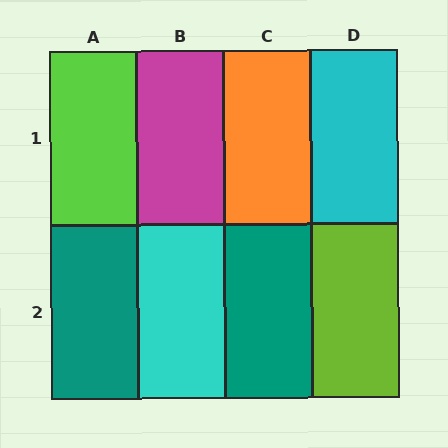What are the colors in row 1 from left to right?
Lime, magenta, orange, cyan.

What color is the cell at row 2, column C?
Teal.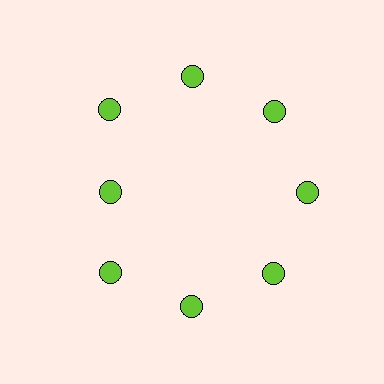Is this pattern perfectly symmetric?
No. The 8 lime circles are arranged in a ring, but one element near the 9 o'clock position is pulled inward toward the center, breaking the 8-fold rotational symmetry.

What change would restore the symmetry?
The symmetry would be restored by moving it outward, back onto the ring so that all 8 circles sit at equal angles and equal distance from the center.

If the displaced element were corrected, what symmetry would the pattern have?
It would have 8-fold rotational symmetry — the pattern would map onto itself every 45 degrees.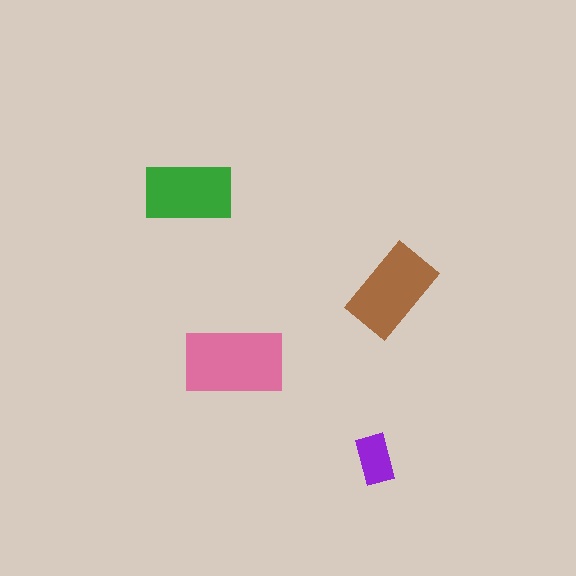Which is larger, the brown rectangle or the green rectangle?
The brown one.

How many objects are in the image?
There are 4 objects in the image.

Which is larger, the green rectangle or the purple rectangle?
The green one.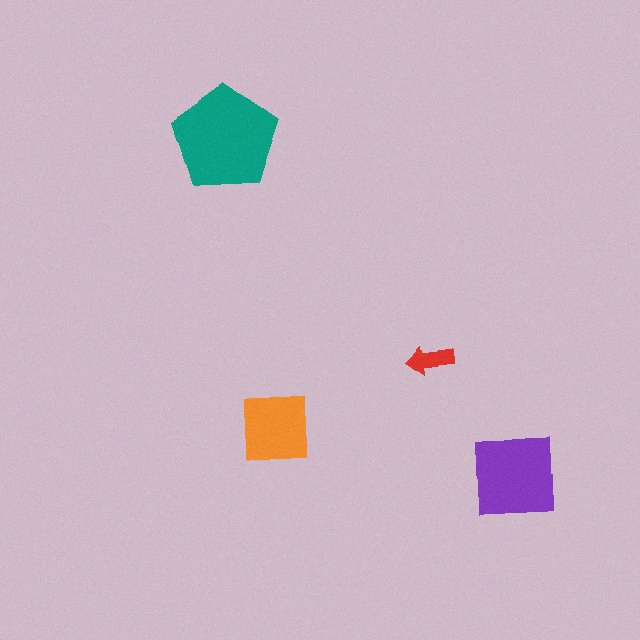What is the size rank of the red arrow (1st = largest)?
4th.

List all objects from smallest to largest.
The red arrow, the orange square, the purple square, the teal pentagon.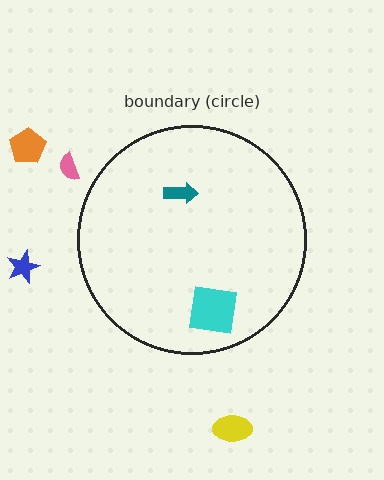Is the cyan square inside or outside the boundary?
Inside.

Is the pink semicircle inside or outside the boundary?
Outside.